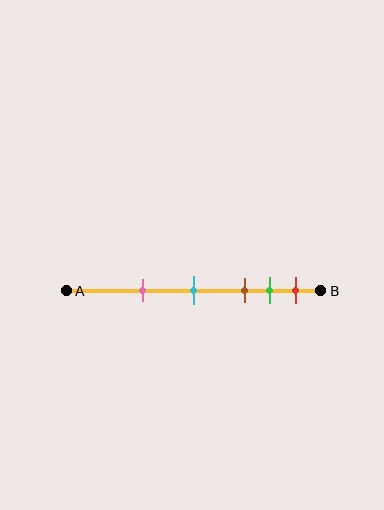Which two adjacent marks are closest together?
The green and red marks are the closest adjacent pair.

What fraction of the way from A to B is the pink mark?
The pink mark is approximately 30% (0.3) of the way from A to B.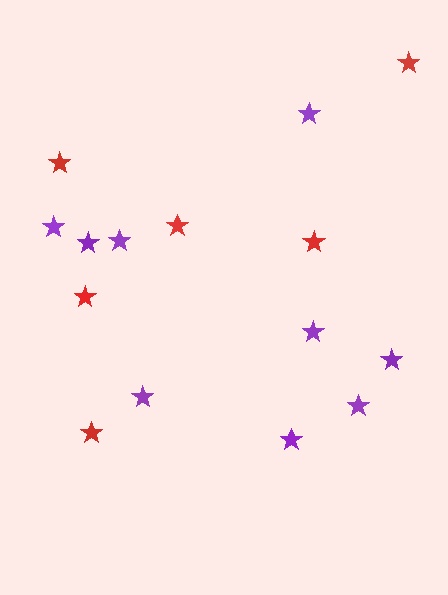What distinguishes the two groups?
There are 2 groups: one group of purple stars (9) and one group of red stars (6).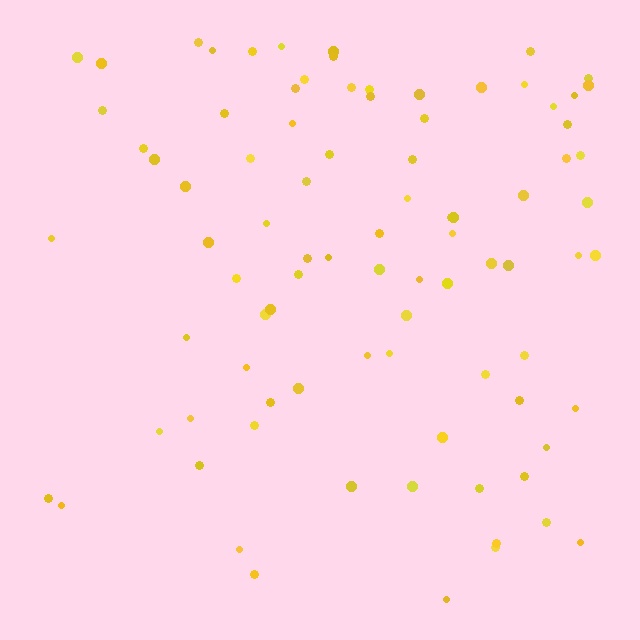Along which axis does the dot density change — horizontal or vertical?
Vertical.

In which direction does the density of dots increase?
From bottom to top, with the top side densest.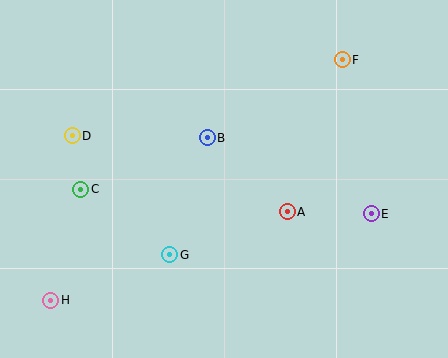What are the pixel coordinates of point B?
Point B is at (207, 138).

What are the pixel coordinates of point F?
Point F is at (342, 60).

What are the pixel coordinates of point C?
Point C is at (81, 189).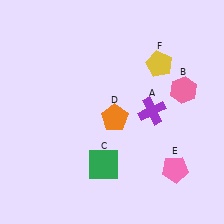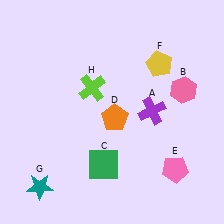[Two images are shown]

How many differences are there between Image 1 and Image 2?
There are 2 differences between the two images.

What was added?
A teal star (G), a lime cross (H) were added in Image 2.